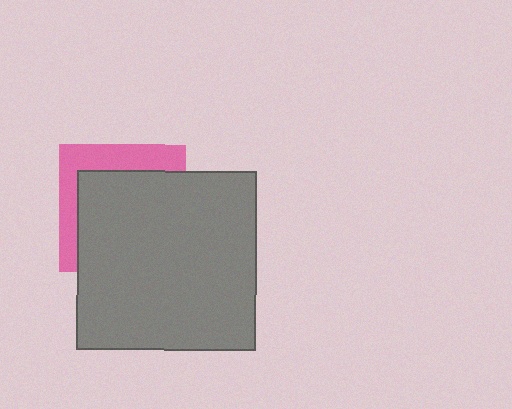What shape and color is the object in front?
The object in front is a gray square.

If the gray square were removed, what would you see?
You would see the complete pink square.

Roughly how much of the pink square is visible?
A small part of it is visible (roughly 32%).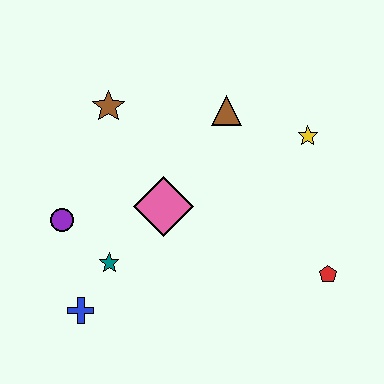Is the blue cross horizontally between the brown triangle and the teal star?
No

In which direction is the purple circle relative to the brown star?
The purple circle is below the brown star.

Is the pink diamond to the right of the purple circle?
Yes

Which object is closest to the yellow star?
The brown triangle is closest to the yellow star.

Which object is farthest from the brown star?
The red pentagon is farthest from the brown star.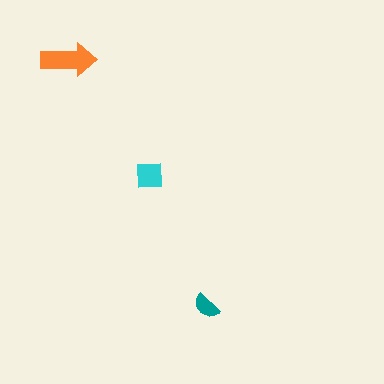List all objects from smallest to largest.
The teal semicircle, the cyan square, the orange arrow.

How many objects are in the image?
There are 3 objects in the image.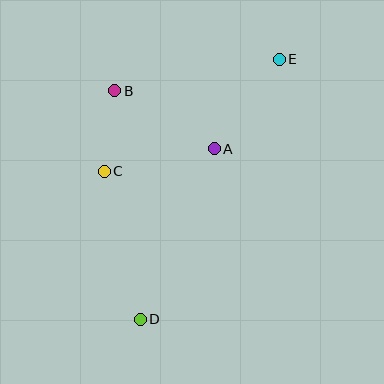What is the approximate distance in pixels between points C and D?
The distance between C and D is approximately 152 pixels.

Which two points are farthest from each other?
Points D and E are farthest from each other.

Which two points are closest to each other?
Points B and C are closest to each other.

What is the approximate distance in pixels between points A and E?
The distance between A and E is approximately 111 pixels.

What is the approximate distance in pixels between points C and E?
The distance between C and E is approximately 208 pixels.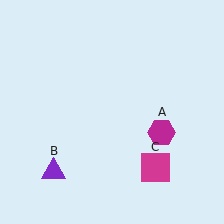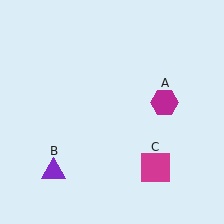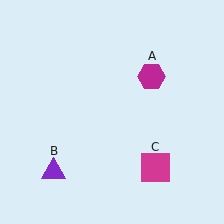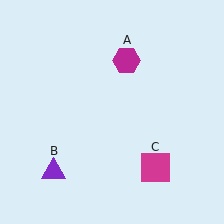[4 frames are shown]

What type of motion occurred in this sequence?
The magenta hexagon (object A) rotated counterclockwise around the center of the scene.